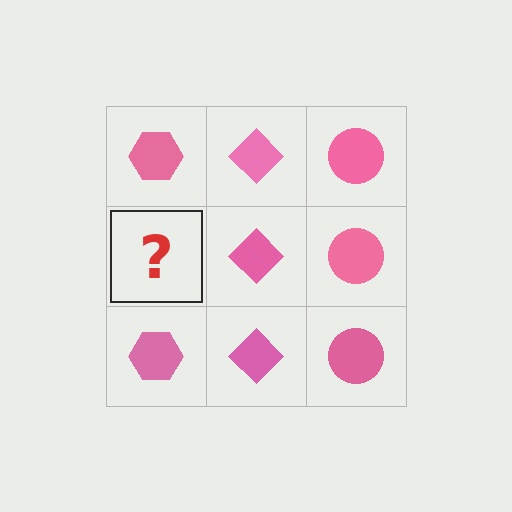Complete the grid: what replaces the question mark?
The question mark should be replaced with a pink hexagon.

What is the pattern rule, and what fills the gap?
The rule is that each column has a consistent shape. The gap should be filled with a pink hexagon.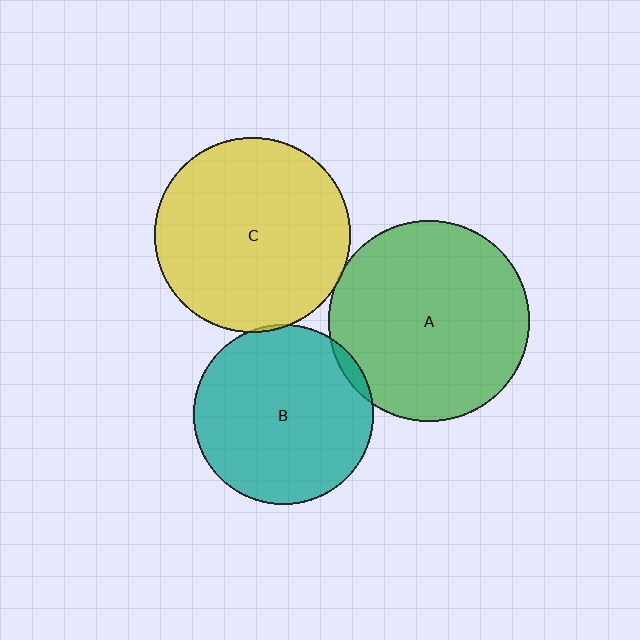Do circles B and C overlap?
Yes.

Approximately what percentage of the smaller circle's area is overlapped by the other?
Approximately 5%.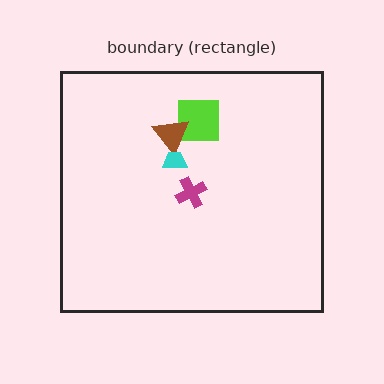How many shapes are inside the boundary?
4 inside, 0 outside.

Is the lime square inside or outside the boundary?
Inside.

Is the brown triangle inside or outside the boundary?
Inside.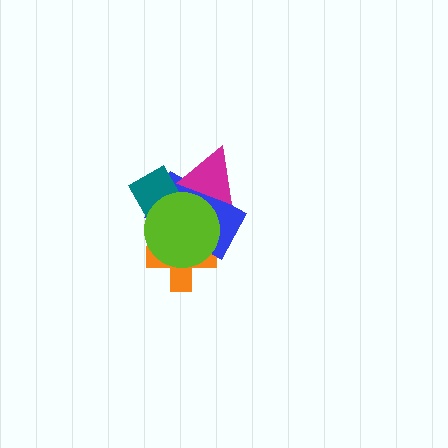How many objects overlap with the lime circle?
4 objects overlap with the lime circle.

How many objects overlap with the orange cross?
3 objects overlap with the orange cross.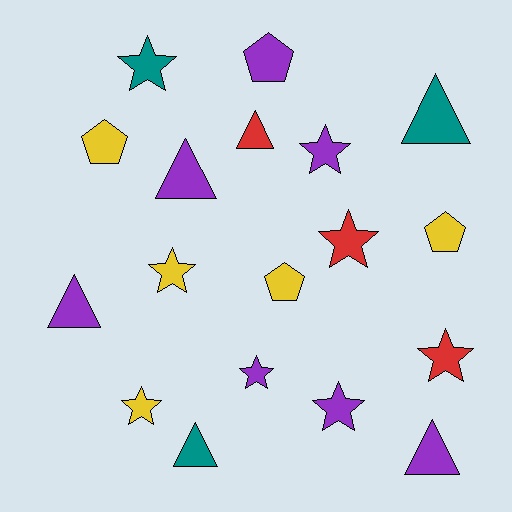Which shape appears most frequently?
Star, with 8 objects.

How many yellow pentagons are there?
There are 3 yellow pentagons.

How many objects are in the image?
There are 18 objects.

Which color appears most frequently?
Purple, with 7 objects.